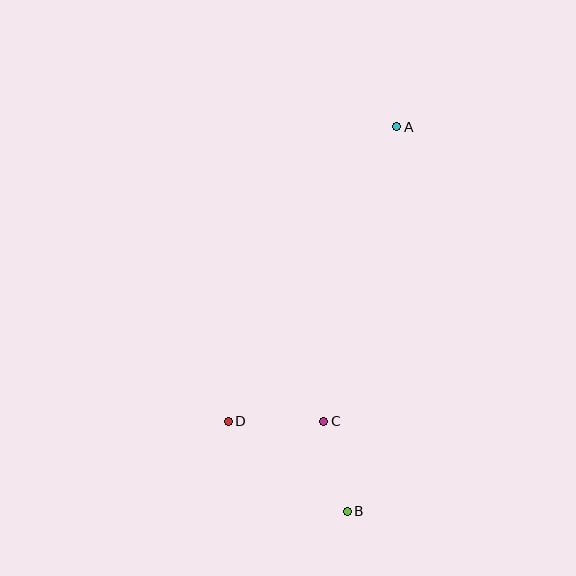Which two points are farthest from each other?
Points A and B are farthest from each other.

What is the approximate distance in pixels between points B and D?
The distance between B and D is approximately 149 pixels.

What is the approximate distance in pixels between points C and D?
The distance between C and D is approximately 95 pixels.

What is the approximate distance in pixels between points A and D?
The distance between A and D is approximately 339 pixels.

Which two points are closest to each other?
Points B and C are closest to each other.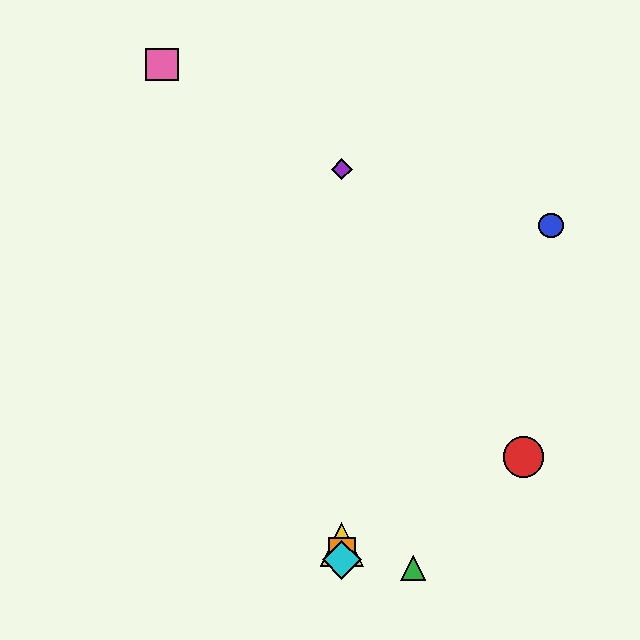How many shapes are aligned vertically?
4 shapes (the yellow triangle, the purple diamond, the orange square, the cyan diamond) are aligned vertically.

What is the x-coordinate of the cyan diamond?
The cyan diamond is at x≈342.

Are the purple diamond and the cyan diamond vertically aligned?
Yes, both are at x≈342.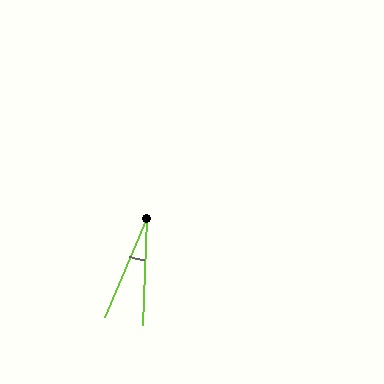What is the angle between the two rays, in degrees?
Approximately 21 degrees.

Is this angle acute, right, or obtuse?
It is acute.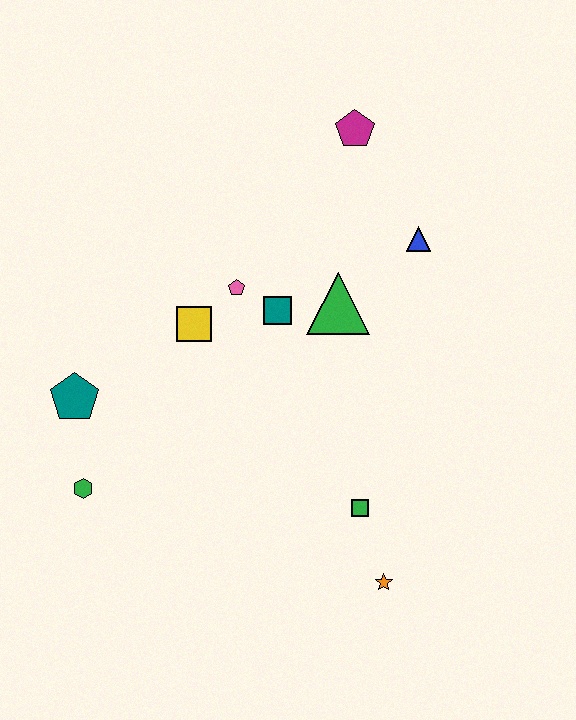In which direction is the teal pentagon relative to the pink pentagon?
The teal pentagon is to the left of the pink pentagon.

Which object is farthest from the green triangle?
The green hexagon is farthest from the green triangle.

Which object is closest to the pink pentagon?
The teal square is closest to the pink pentagon.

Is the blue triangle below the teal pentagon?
No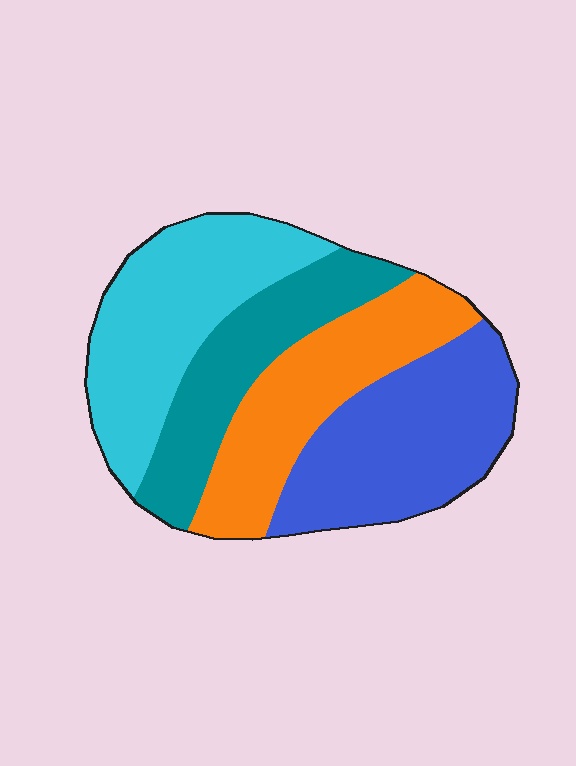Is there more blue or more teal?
Blue.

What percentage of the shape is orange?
Orange takes up about one quarter (1/4) of the shape.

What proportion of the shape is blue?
Blue covers about 30% of the shape.